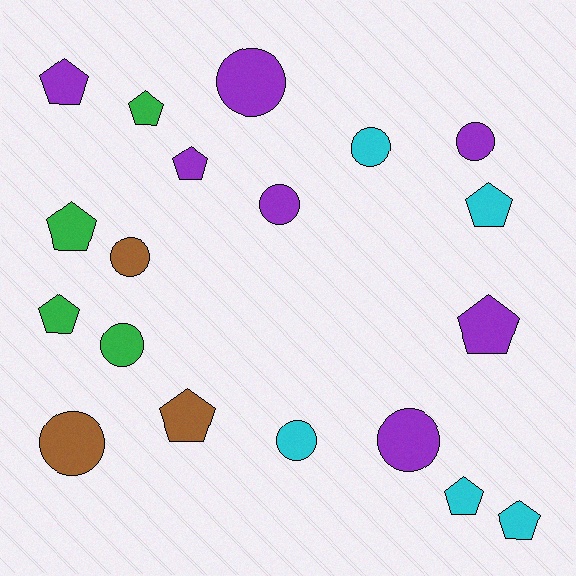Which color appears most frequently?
Purple, with 7 objects.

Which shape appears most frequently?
Pentagon, with 10 objects.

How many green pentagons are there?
There are 3 green pentagons.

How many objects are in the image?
There are 19 objects.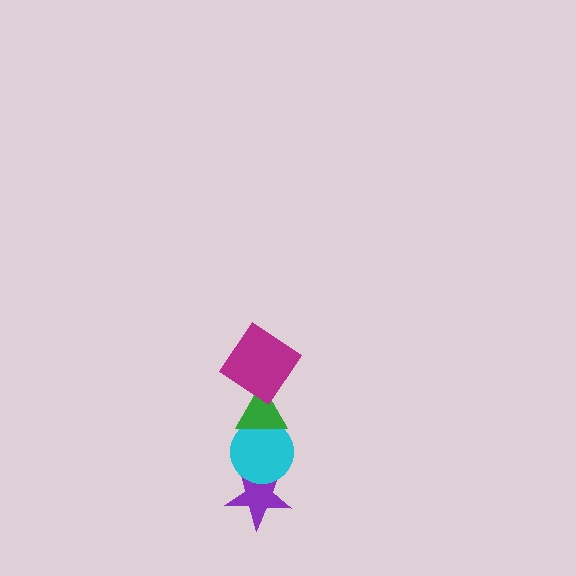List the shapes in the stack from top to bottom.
From top to bottom: the magenta diamond, the green triangle, the cyan circle, the purple star.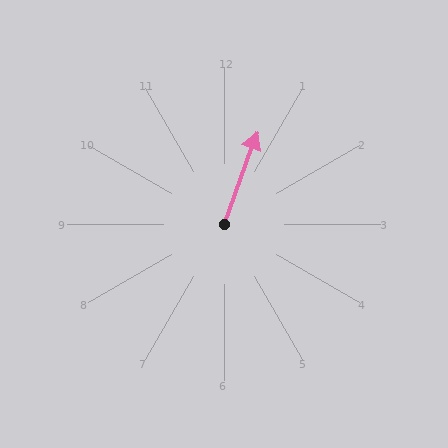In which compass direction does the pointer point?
North.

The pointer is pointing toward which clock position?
Roughly 1 o'clock.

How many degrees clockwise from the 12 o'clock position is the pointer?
Approximately 20 degrees.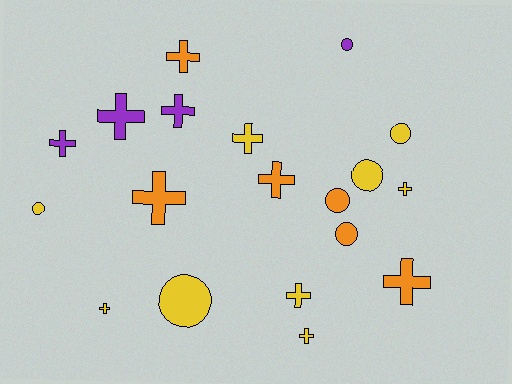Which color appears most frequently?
Yellow, with 9 objects.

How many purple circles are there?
There is 1 purple circle.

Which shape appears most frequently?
Cross, with 12 objects.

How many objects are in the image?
There are 19 objects.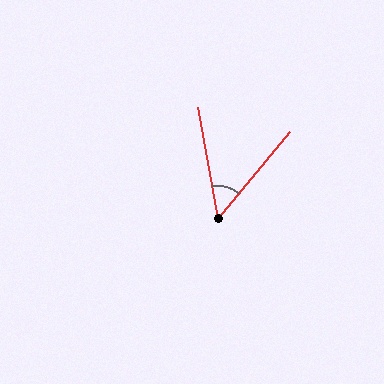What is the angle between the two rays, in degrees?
Approximately 49 degrees.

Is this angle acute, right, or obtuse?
It is acute.